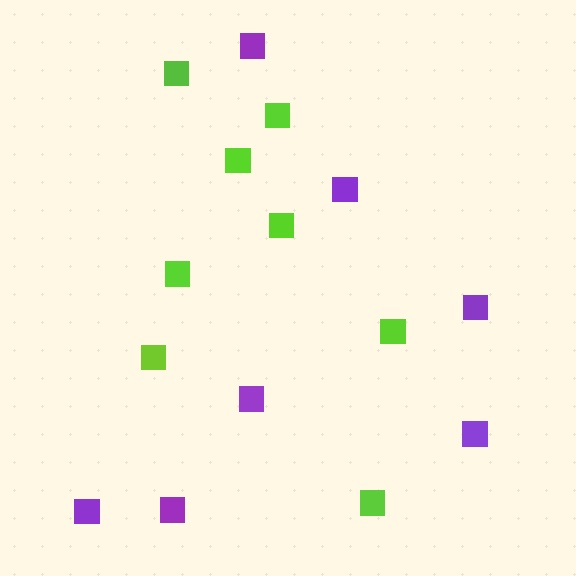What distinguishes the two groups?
There are 2 groups: one group of purple squares (7) and one group of lime squares (8).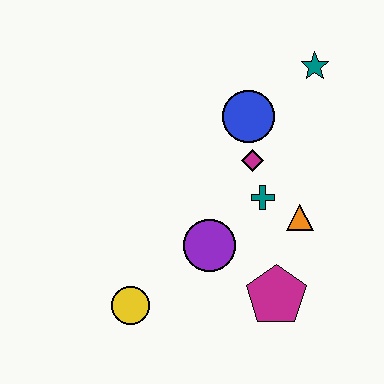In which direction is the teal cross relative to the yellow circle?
The teal cross is to the right of the yellow circle.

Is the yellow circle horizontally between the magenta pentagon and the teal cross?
No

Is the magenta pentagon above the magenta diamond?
No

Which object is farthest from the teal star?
The yellow circle is farthest from the teal star.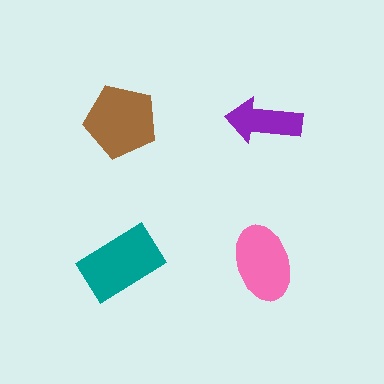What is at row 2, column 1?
A teal rectangle.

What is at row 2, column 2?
A pink ellipse.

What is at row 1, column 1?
A brown pentagon.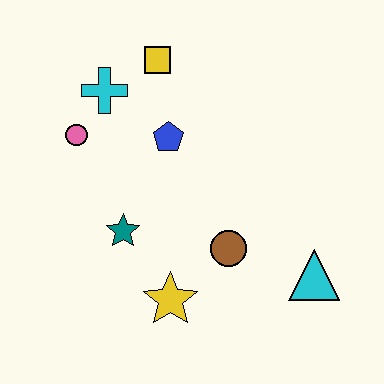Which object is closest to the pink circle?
The cyan cross is closest to the pink circle.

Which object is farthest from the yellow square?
The cyan triangle is farthest from the yellow square.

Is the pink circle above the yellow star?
Yes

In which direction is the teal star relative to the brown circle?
The teal star is to the left of the brown circle.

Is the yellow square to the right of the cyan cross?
Yes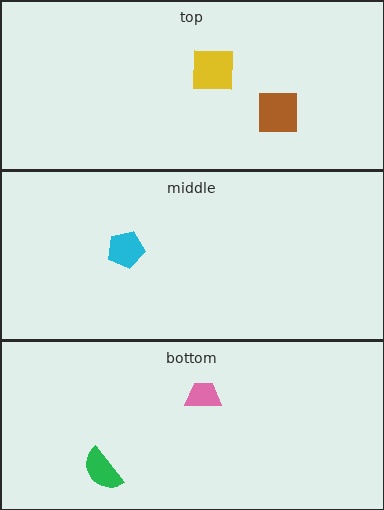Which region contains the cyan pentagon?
The middle region.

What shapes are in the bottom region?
The green semicircle, the pink trapezoid.